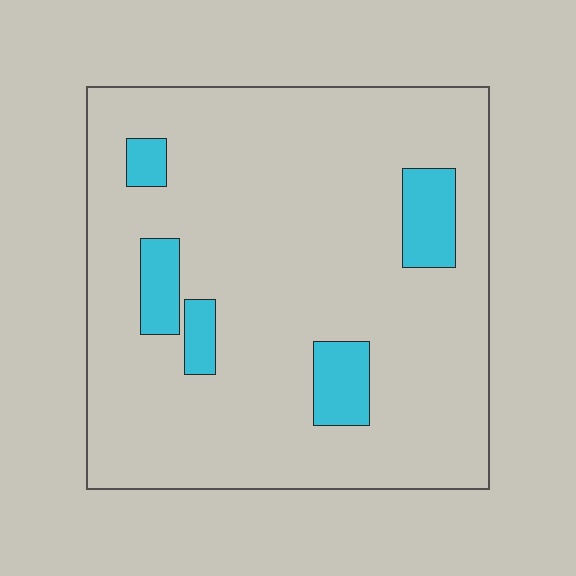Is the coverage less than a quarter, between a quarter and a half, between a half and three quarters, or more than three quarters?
Less than a quarter.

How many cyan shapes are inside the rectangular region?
5.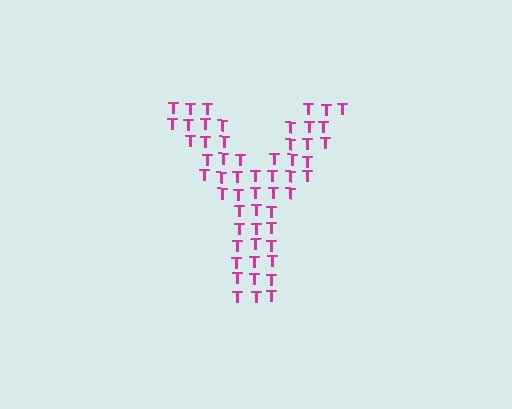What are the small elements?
The small elements are letter T's.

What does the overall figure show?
The overall figure shows the letter Y.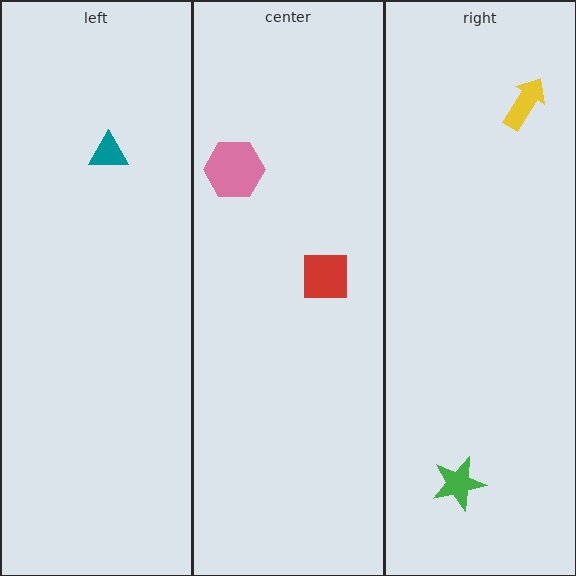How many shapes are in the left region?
1.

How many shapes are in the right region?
2.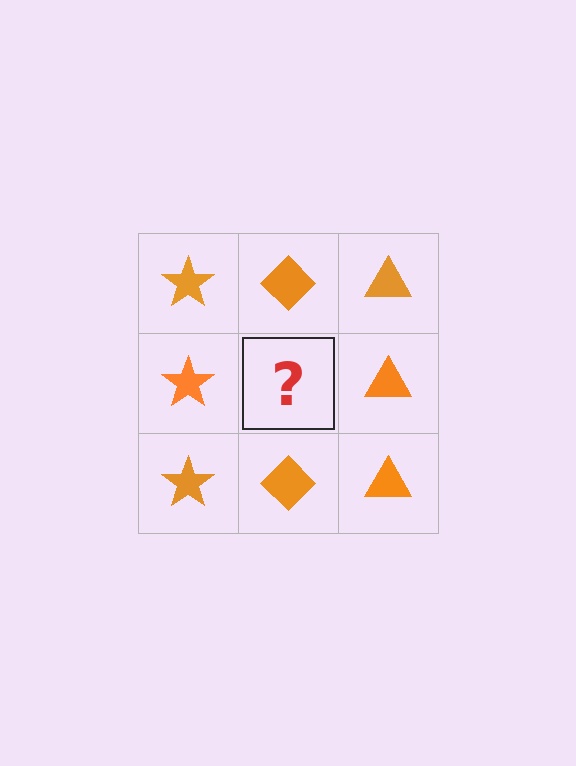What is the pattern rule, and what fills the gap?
The rule is that each column has a consistent shape. The gap should be filled with an orange diamond.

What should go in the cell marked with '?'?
The missing cell should contain an orange diamond.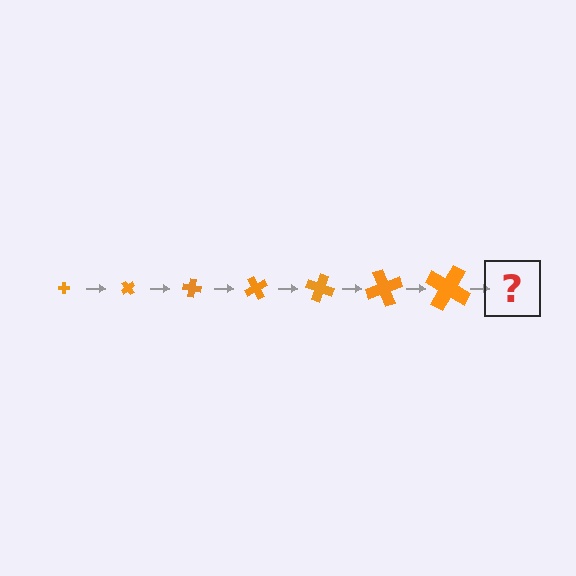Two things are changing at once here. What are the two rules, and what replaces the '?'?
The two rules are that the cross grows larger each step and it rotates 50 degrees each step. The '?' should be a cross, larger than the previous one and rotated 350 degrees from the start.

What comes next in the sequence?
The next element should be a cross, larger than the previous one and rotated 350 degrees from the start.